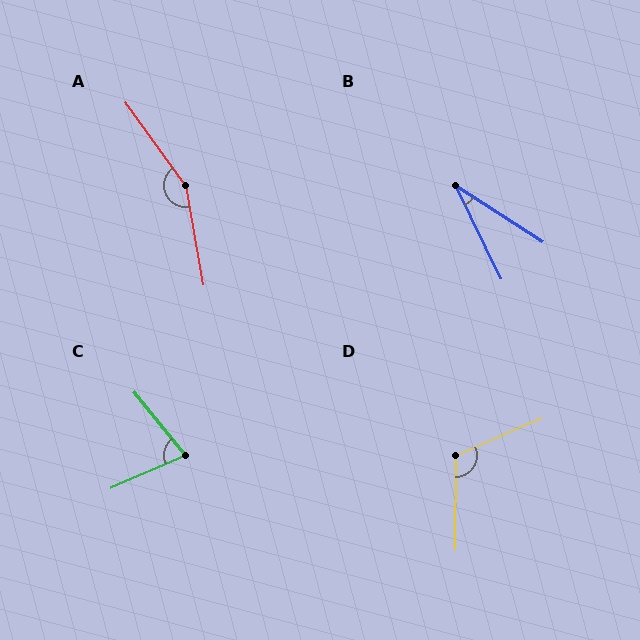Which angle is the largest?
A, at approximately 154 degrees.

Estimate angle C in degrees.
Approximately 75 degrees.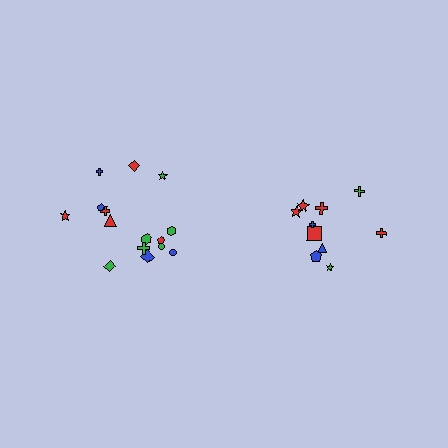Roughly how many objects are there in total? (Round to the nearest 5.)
Roughly 25 objects in total.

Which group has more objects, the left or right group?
The left group.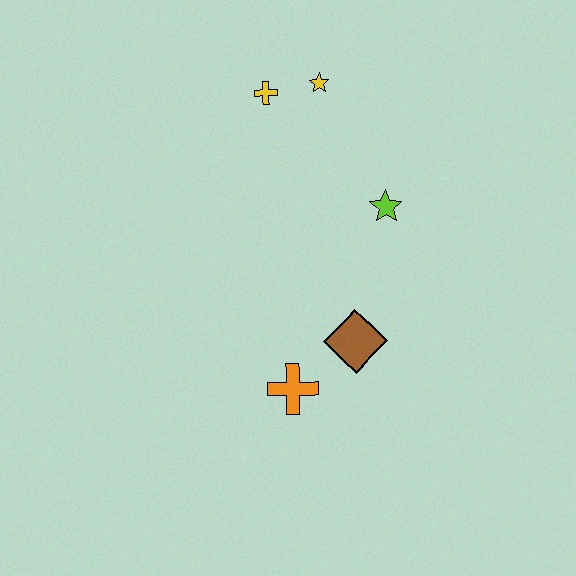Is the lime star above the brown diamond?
Yes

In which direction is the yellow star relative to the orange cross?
The yellow star is above the orange cross.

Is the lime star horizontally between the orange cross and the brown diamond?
No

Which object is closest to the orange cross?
The brown diamond is closest to the orange cross.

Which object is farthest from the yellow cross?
The orange cross is farthest from the yellow cross.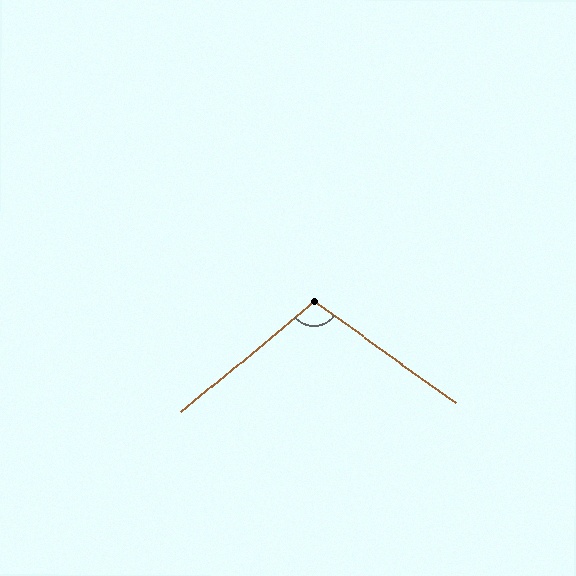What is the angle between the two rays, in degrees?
Approximately 105 degrees.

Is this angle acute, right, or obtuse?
It is obtuse.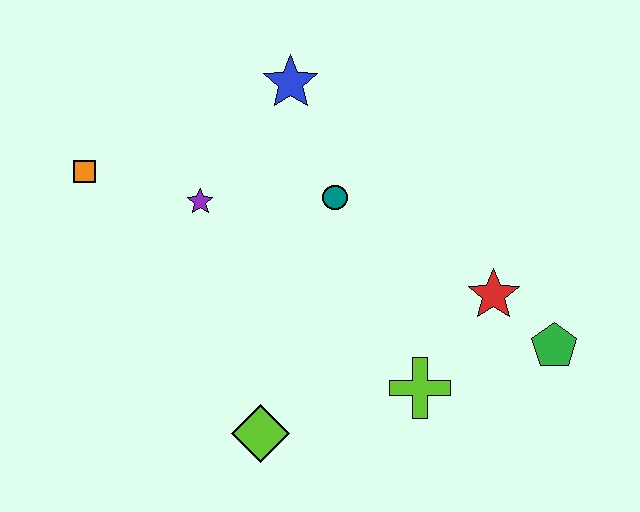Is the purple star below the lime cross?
No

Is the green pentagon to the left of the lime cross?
No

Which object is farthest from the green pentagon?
The orange square is farthest from the green pentagon.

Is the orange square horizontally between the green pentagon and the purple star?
No